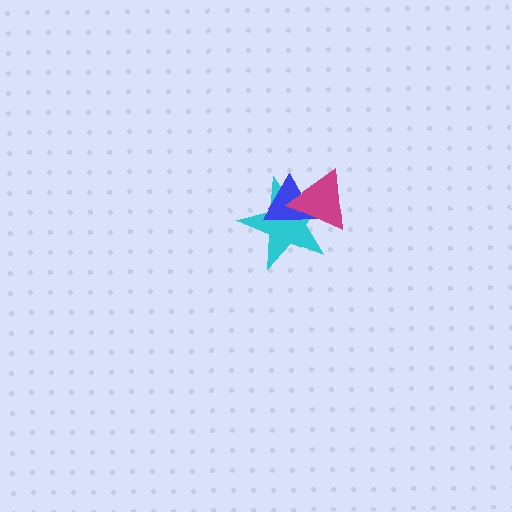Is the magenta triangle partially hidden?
No, no other shape covers it.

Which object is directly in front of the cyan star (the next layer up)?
The blue triangle is directly in front of the cyan star.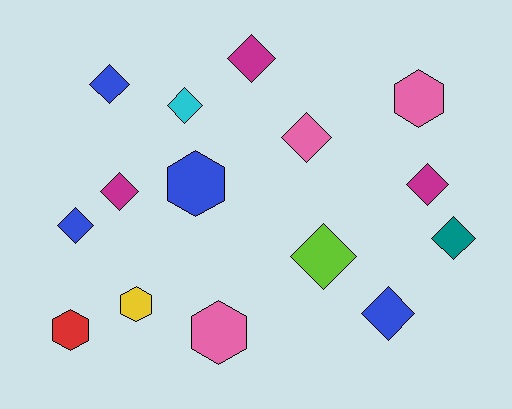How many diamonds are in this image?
There are 10 diamonds.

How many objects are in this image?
There are 15 objects.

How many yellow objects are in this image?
There is 1 yellow object.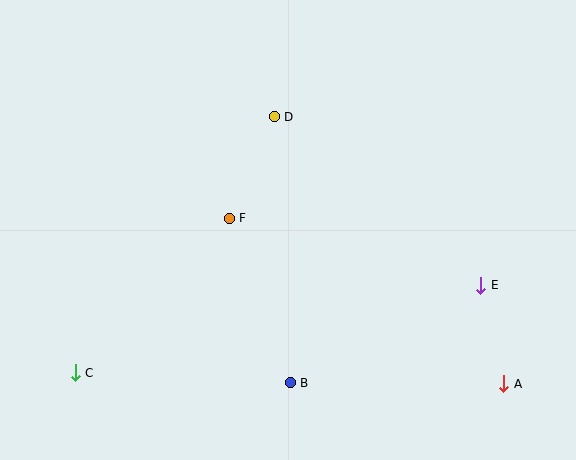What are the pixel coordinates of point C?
Point C is at (75, 373).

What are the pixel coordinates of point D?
Point D is at (274, 117).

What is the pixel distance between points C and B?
The distance between C and B is 215 pixels.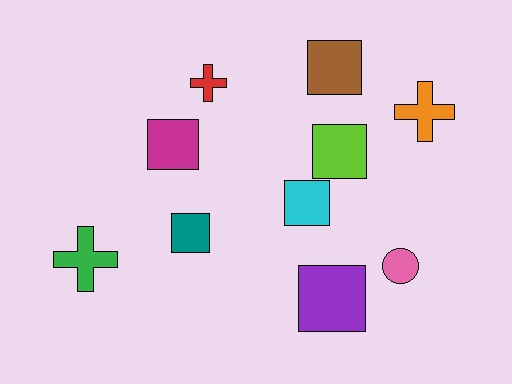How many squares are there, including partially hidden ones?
There are 6 squares.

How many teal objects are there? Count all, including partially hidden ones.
There is 1 teal object.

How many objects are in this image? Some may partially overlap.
There are 10 objects.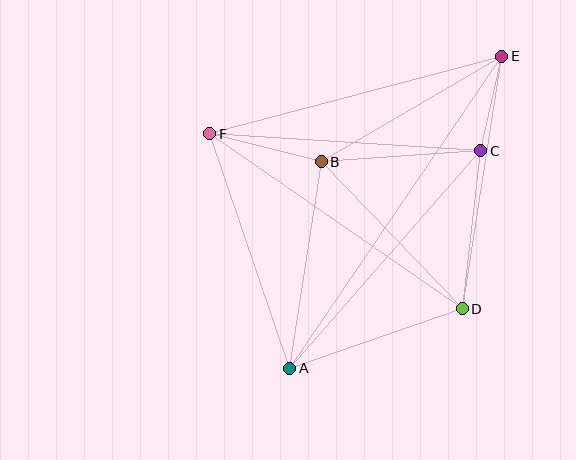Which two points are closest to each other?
Points C and E are closest to each other.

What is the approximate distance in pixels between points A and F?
The distance between A and F is approximately 248 pixels.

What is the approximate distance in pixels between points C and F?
The distance between C and F is approximately 272 pixels.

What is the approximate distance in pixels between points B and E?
The distance between B and E is approximately 209 pixels.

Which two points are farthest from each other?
Points A and E are farthest from each other.